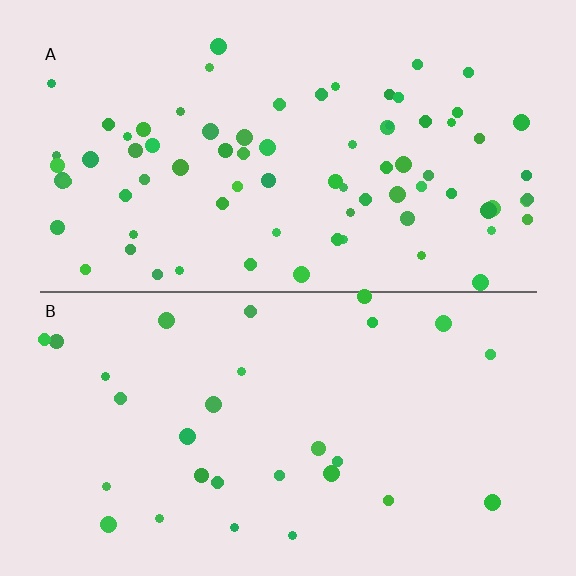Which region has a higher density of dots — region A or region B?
A (the top).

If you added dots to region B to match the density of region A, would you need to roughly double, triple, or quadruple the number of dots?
Approximately triple.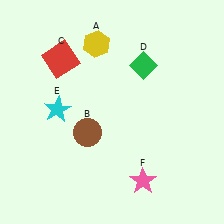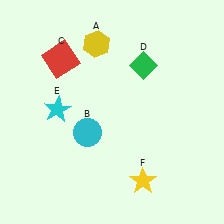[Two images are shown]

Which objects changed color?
B changed from brown to cyan. F changed from pink to yellow.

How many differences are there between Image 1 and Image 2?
There are 2 differences between the two images.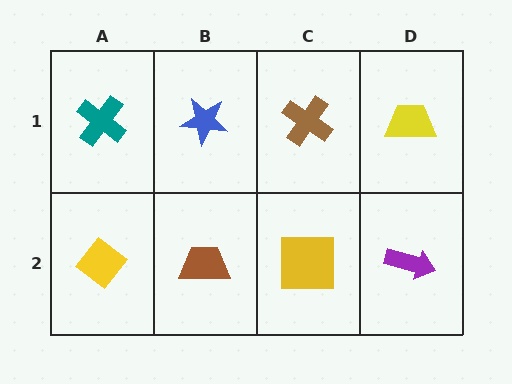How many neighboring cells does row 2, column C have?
3.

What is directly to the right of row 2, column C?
A purple arrow.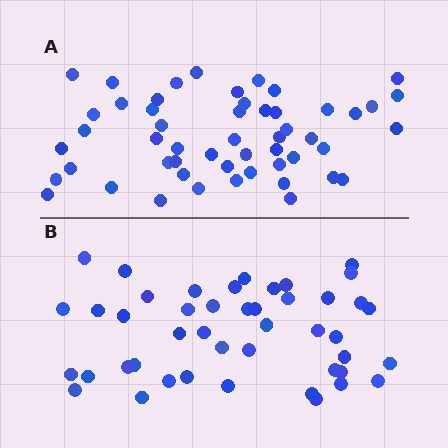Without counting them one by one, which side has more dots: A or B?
Region A (the top region) has more dots.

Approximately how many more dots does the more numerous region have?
Region A has roughly 8 or so more dots than region B.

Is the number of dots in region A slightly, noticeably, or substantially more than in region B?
Region A has only slightly more — the two regions are fairly close. The ratio is roughly 1.2 to 1.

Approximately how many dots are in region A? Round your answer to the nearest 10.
About 50 dots. (The exact count is 52, which rounds to 50.)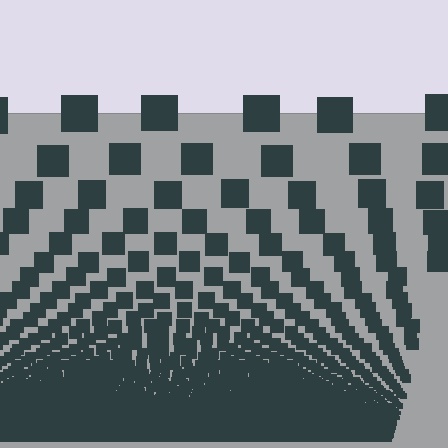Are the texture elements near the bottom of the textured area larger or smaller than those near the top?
Smaller. The gradient is inverted — elements near the bottom are smaller and denser.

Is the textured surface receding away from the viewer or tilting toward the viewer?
The surface appears to tilt toward the viewer. Texture elements get larger and sparser toward the top.